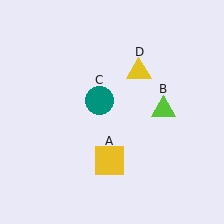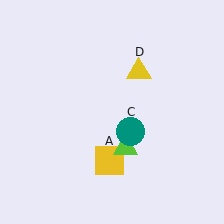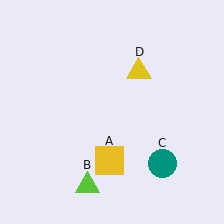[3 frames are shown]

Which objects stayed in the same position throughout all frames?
Yellow square (object A) and yellow triangle (object D) remained stationary.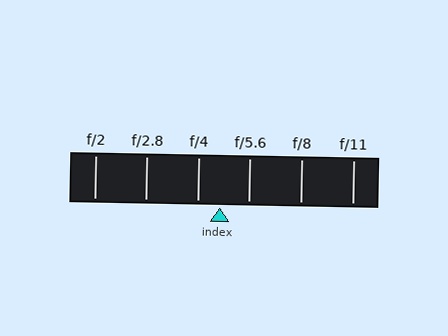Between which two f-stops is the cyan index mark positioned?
The index mark is between f/4 and f/5.6.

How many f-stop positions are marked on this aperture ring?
There are 6 f-stop positions marked.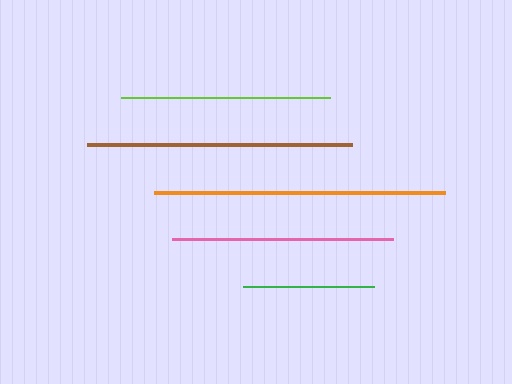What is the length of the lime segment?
The lime segment is approximately 210 pixels long.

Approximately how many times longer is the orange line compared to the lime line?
The orange line is approximately 1.4 times the length of the lime line.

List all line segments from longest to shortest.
From longest to shortest: orange, brown, pink, lime, green.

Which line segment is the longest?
The orange line is the longest at approximately 291 pixels.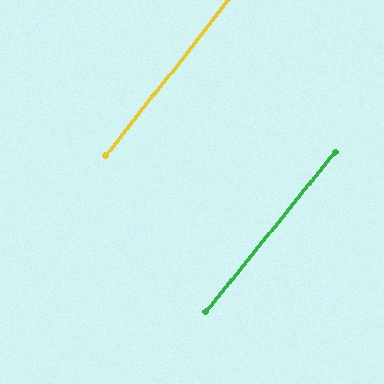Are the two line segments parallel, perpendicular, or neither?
Parallel — their directions differ by only 0.8°.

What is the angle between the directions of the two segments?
Approximately 1 degree.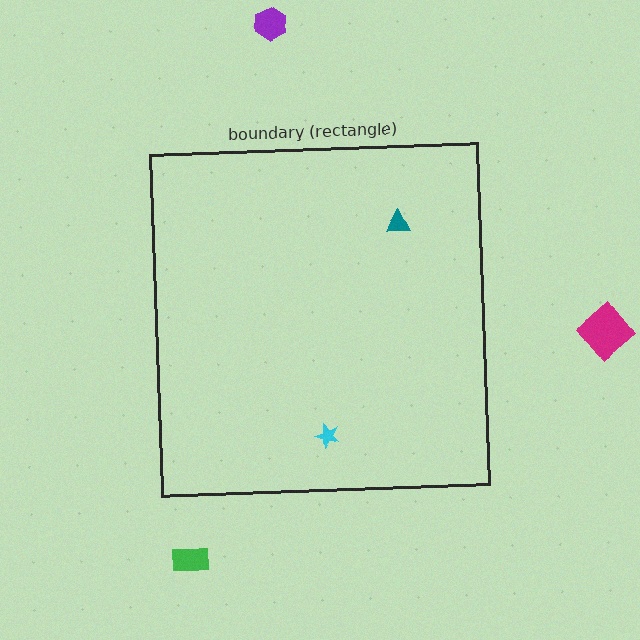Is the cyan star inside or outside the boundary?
Inside.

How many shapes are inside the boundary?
2 inside, 3 outside.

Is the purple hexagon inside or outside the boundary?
Outside.